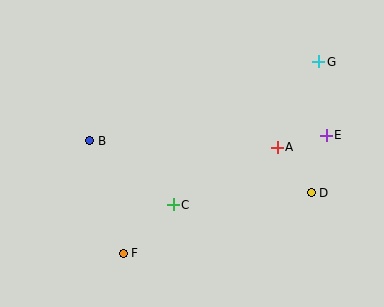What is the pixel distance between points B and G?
The distance between B and G is 242 pixels.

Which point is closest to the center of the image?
Point C at (173, 205) is closest to the center.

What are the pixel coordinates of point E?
Point E is at (326, 135).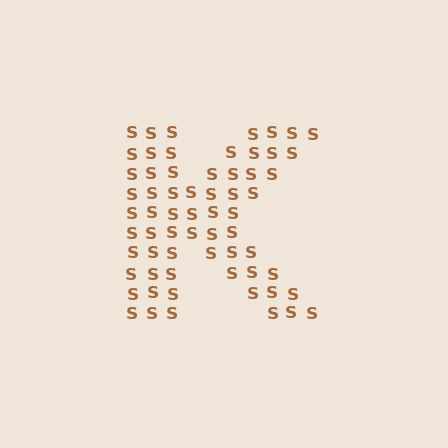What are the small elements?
The small elements are letter S's.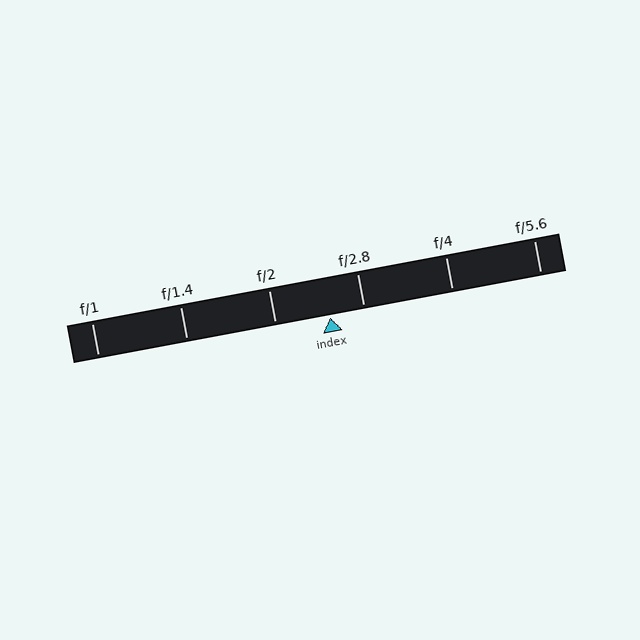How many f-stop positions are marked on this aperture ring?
There are 6 f-stop positions marked.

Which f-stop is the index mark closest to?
The index mark is closest to f/2.8.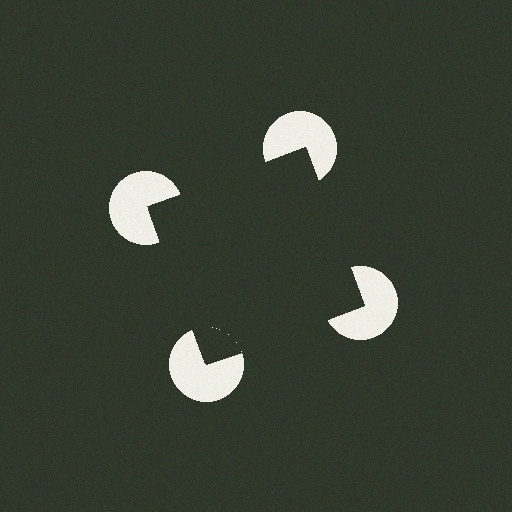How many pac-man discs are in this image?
There are 4 — one at each vertex of the illusory square.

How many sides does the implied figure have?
4 sides.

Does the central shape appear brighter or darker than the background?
It typically appears slightly darker than the background, even though no actual brightness change is drawn.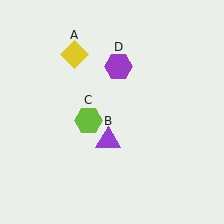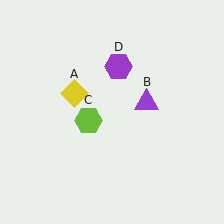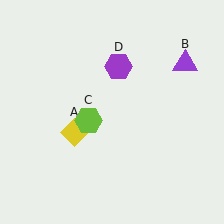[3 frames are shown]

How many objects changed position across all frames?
2 objects changed position: yellow diamond (object A), purple triangle (object B).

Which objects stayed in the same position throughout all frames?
Lime hexagon (object C) and purple hexagon (object D) remained stationary.